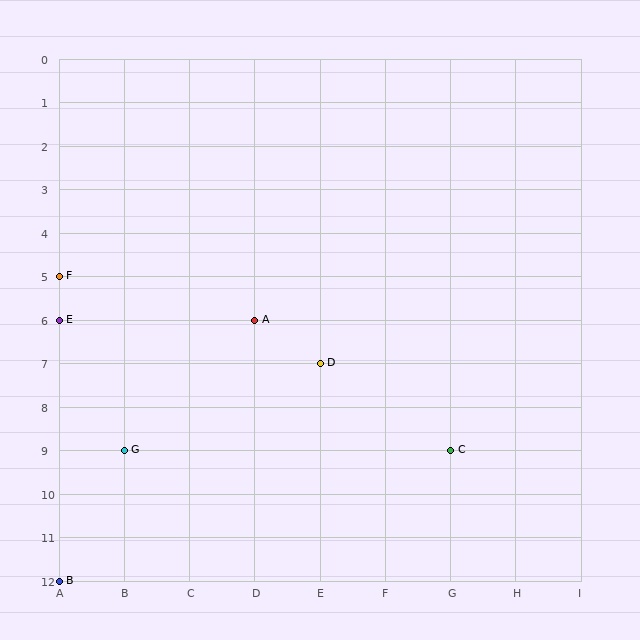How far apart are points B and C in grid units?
Points B and C are 6 columns and 3 rows apart (about 6.7 grid units diagonally).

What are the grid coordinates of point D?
Point D is at grid coordinates (E, 7).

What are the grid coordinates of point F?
Point F is at grid coordinates (A, 5).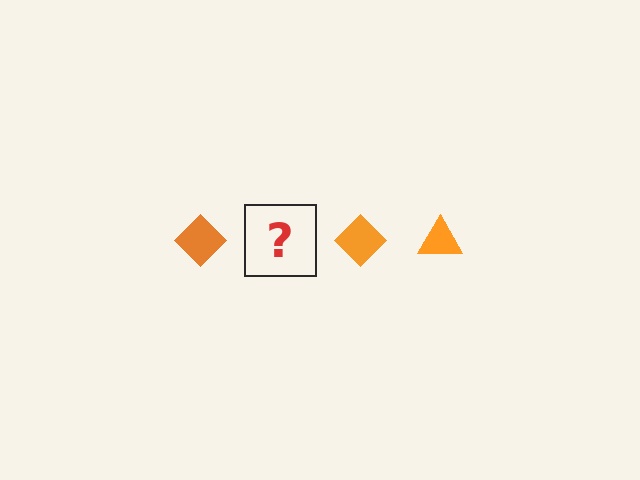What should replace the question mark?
The question mark should be replaced with an orange triangle.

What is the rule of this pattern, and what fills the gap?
The rule is that the pattern cycles through diamond, triangle shapes in orange. The gap should be filled with an orange triangle.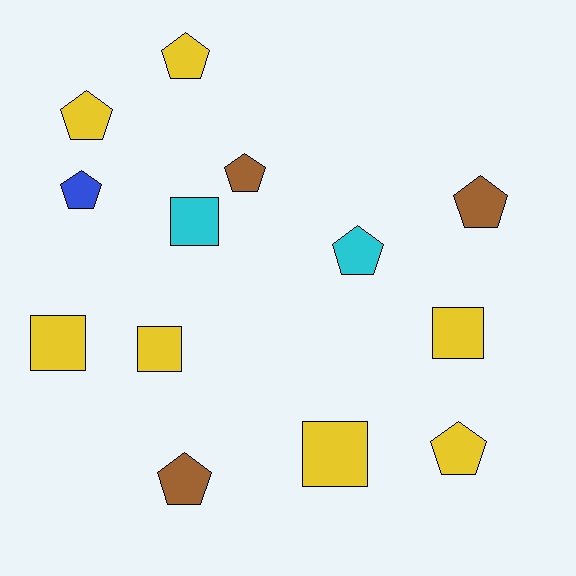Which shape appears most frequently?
Pentagon, with 8 objects.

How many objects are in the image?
There are 13 objects.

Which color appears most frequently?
Yellow, with 7 objects.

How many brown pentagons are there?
There are 3 brown pentagons.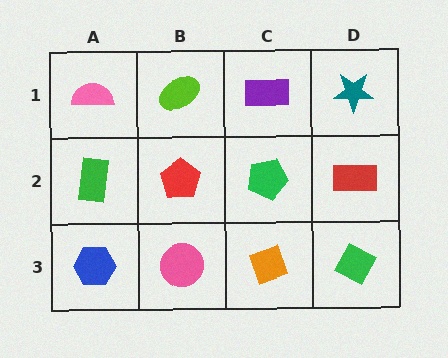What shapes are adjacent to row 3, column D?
A red rectangle (row 2, column D), an orange diamond (row 3, column C).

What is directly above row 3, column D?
A red rectangle.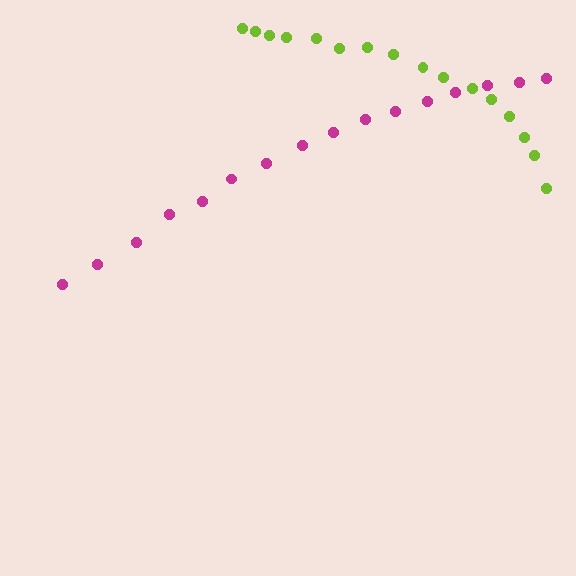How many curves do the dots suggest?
There are 2 distinct paths.